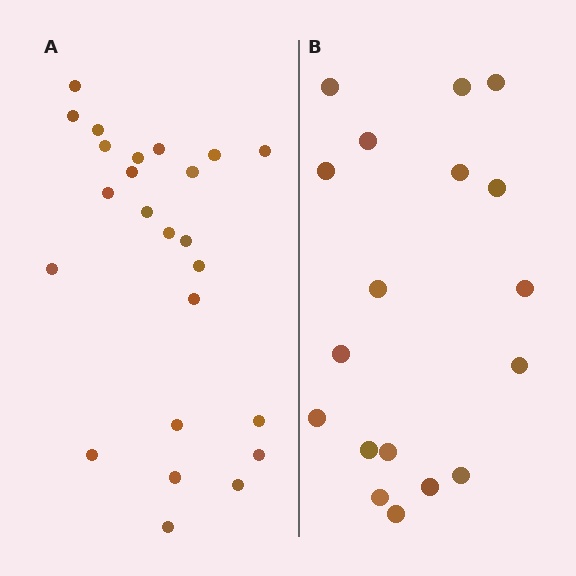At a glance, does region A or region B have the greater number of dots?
Region A (the left region) has more dots.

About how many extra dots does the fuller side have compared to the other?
Region A has about 6 more dots than region B.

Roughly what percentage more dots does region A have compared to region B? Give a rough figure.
About 35% more.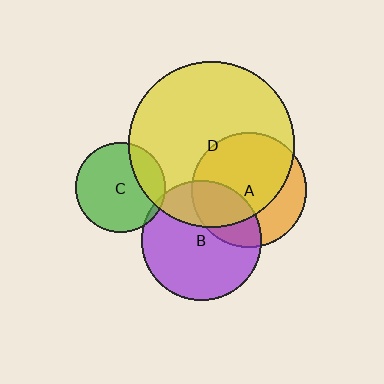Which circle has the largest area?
Circle D (yellow).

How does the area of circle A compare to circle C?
Approximately 1.6 times.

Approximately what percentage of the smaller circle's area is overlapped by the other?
Approximately 5%.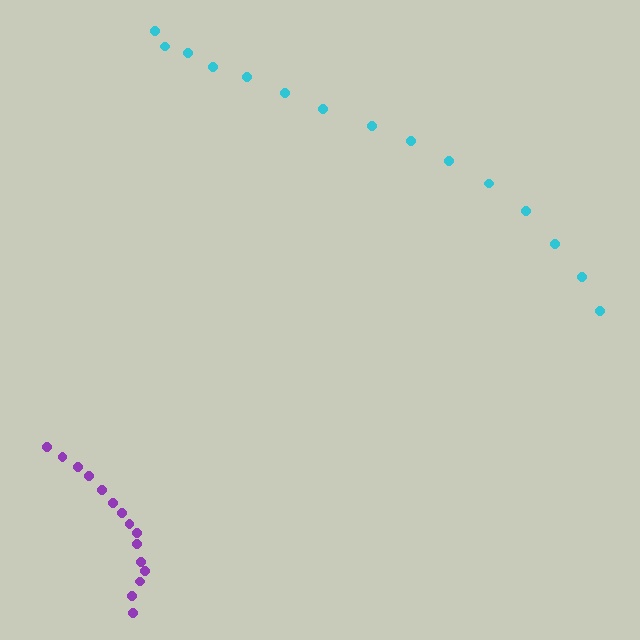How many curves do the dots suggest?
There are 2 distinct paths.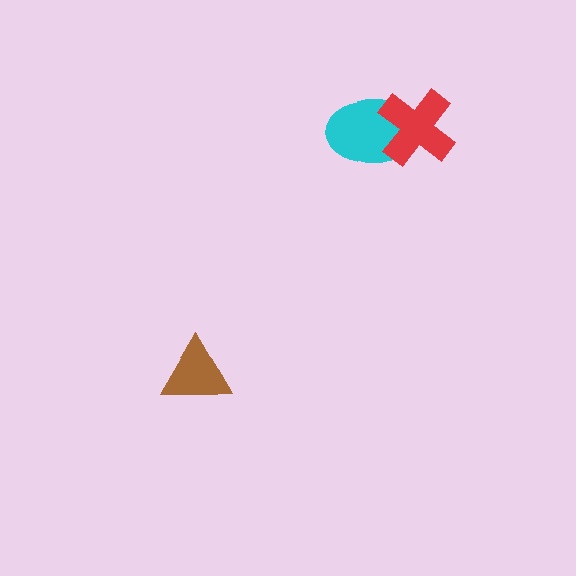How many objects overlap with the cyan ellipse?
1 object overlaps with the cyan ellipse.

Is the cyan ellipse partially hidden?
Yes, it is partially covered by another shape.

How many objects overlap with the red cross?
1 object overlaps with the red cross.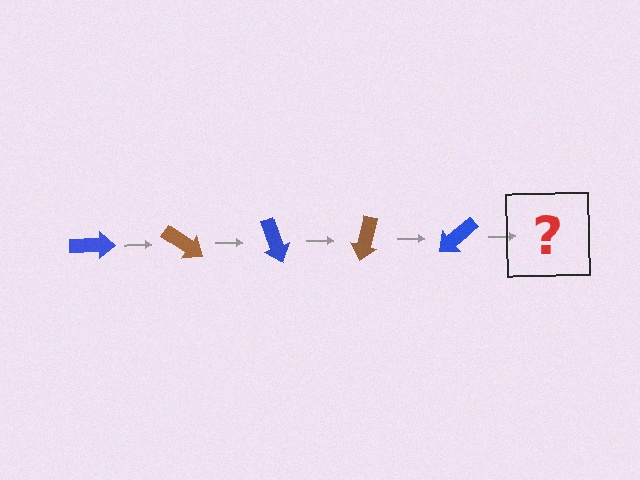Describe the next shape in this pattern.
It should be a brown arrow, rotated 175 degrees from the start.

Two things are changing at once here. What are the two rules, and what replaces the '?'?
The two rules are that it rotates 35 degrees each step and the color cycles through blue and brown. The '?' should be a brown arrow, rotated 175 degrees from the start.